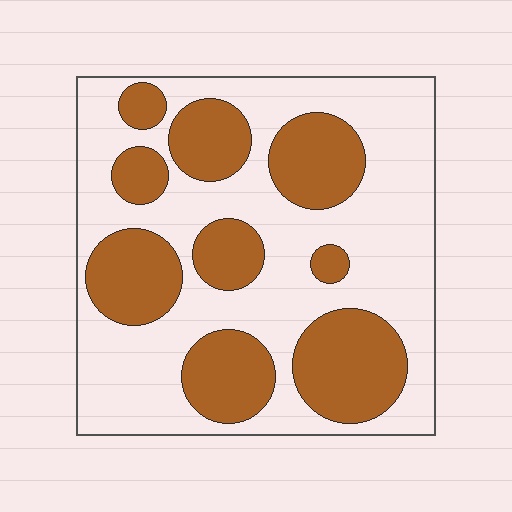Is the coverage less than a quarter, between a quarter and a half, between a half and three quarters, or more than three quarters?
Between a quarter and a half.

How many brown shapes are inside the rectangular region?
9.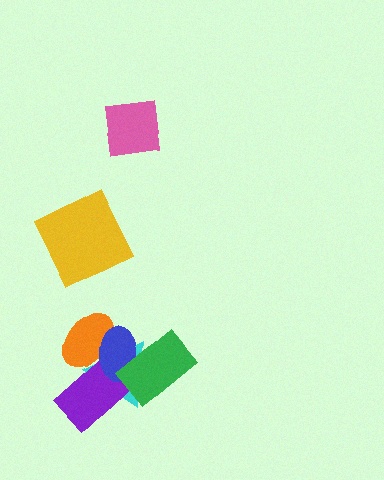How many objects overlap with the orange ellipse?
3 objects overlap with the orange ellipse.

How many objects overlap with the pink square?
0 objects overlap with the pink square.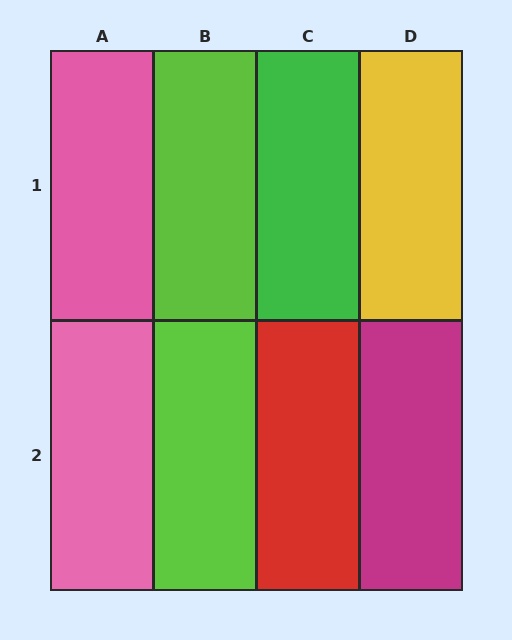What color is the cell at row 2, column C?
Red.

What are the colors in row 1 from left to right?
Pink, lime, green, yellow.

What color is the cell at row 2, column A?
Pink.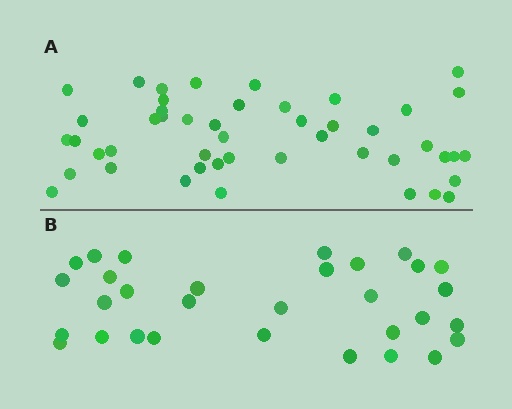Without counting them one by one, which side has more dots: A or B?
Region A (the top region) has more dots.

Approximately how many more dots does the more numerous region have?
Region A has approximately 15 more dots than region B.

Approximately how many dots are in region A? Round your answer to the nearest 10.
About 50 dots. (The exact count is 47, which rounds to 50.)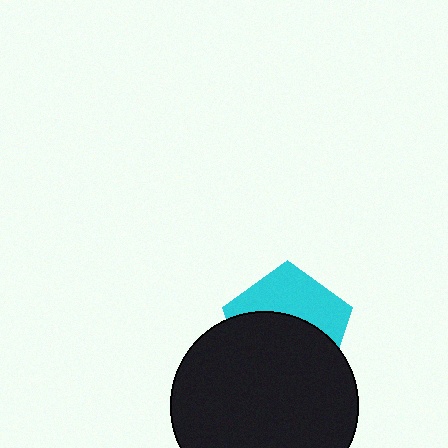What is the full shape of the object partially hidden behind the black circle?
The partially hidden object is a cyan pentagon.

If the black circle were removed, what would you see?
You would see the complete cyan pentagon.